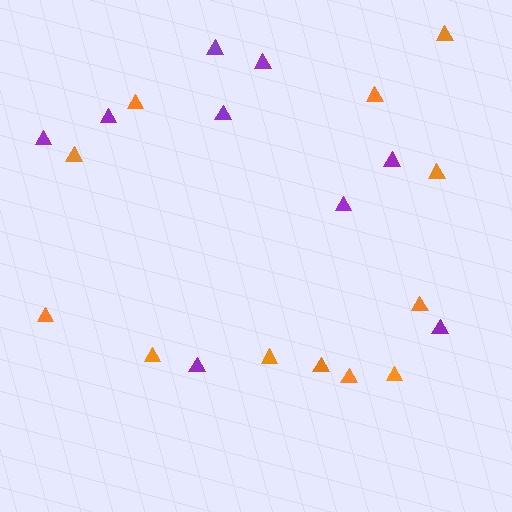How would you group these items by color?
There are 2 groups: one group of orange triangles (12) and one group of purple triangles (9).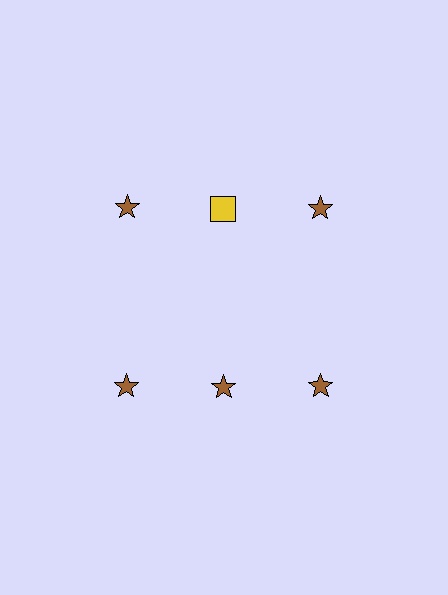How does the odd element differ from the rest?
It differs in both color (yellow instead of brown) and shape (square instead of star).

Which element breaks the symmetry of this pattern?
The yellow square in the top row, second from left column breaks the symmetry. All other shapes are brown stars.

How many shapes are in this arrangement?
There are 6 shapes arranged in a grid pattern.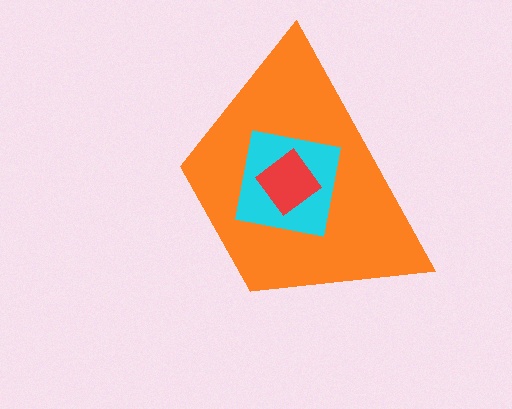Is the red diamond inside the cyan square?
Yes.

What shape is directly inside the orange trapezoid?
The cyan square.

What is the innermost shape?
The red diamond.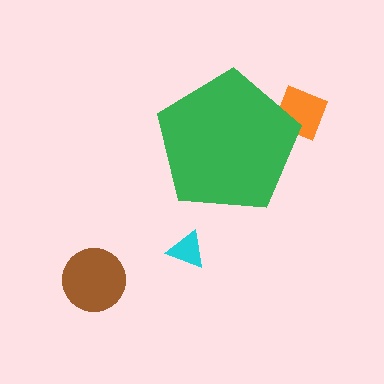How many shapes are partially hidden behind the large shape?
1 shape is partially hidden.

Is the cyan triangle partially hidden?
No, the cyan triangle is fully visible.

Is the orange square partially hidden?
Yes, the orange square is partially hidden behind the green pentagon.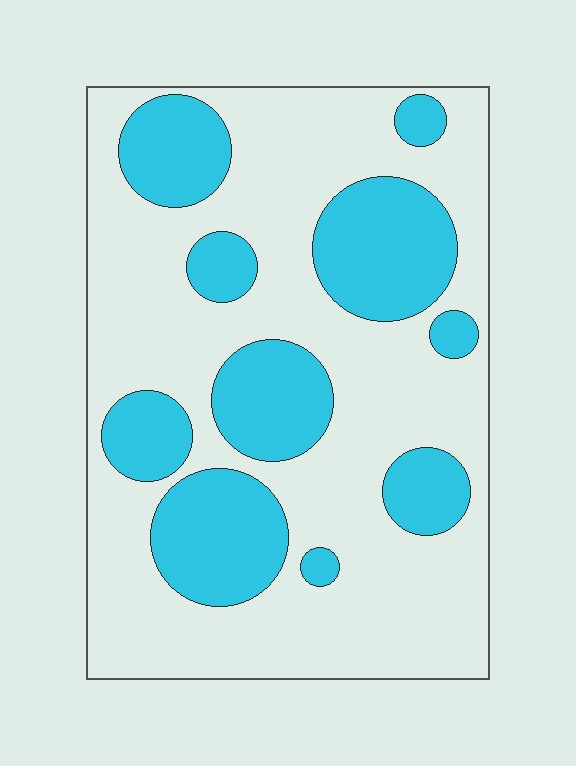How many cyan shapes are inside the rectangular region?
10.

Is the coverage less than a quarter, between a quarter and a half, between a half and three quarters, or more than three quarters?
Between a quarter and a half.